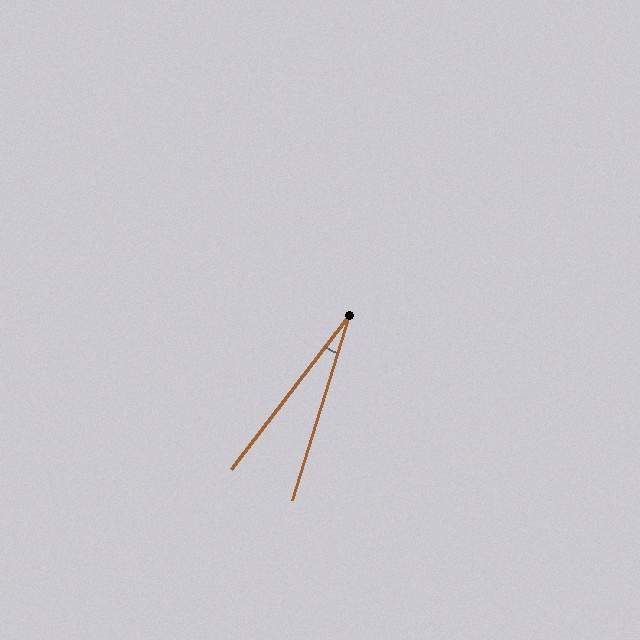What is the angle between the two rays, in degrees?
Approximately 20 degrees.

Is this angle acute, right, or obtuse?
It is acute.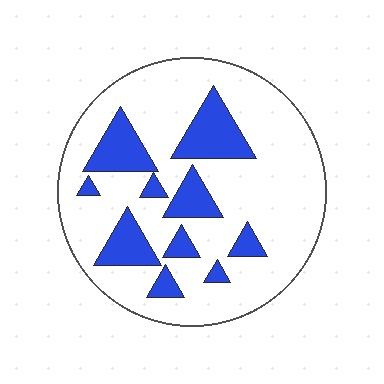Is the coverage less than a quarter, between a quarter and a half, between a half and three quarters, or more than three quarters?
Less than a quarter.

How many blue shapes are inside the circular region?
10.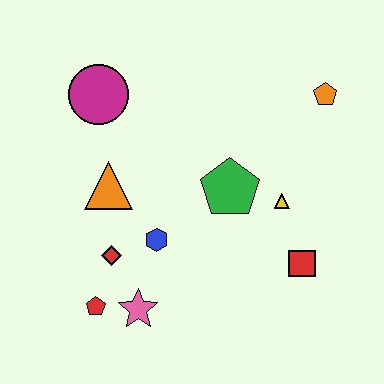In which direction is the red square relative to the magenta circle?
The red square is to the right of the magenta circle.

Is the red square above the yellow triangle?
No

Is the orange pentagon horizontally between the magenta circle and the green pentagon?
No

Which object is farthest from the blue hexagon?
The orange pentagon is farthest from the blue hexagon.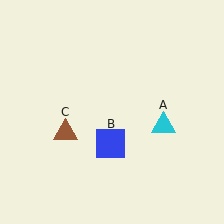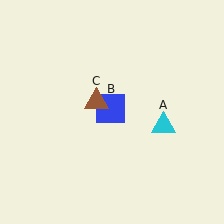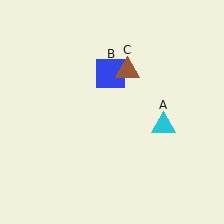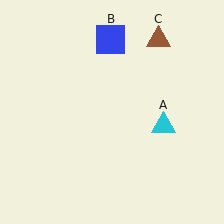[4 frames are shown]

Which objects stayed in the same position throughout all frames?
Cyan triangle (object A) remained stationary.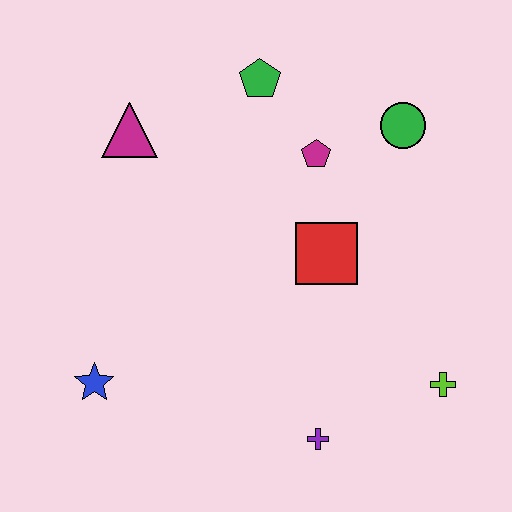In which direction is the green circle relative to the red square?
The green circle is above the red square.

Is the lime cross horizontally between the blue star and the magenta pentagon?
No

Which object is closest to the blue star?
The purple cross is closest to the blue star.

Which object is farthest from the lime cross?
The magenta triangle is farthest from the lime cross.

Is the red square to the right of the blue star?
Yes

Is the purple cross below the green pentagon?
Yes